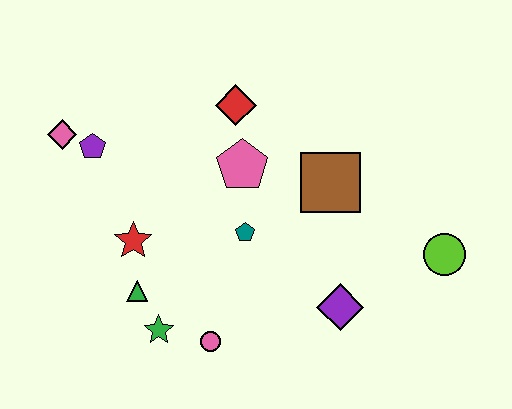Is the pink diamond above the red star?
Yes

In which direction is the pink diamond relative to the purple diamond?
The pink diamond is to the left of the purple diamond.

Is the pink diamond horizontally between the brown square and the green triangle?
No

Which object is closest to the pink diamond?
The purple pentagon is closest to the pink diamond.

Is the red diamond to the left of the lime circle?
Yes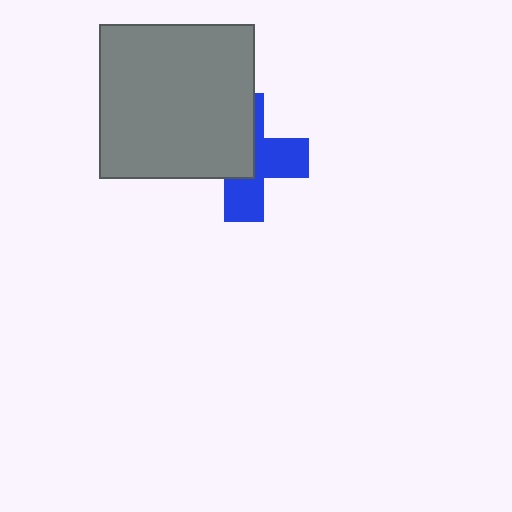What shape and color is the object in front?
The object in front is a gray square.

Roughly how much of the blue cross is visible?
About half of it is visible (roughly 48%).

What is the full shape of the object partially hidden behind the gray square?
The partially hidden object is a blue cross.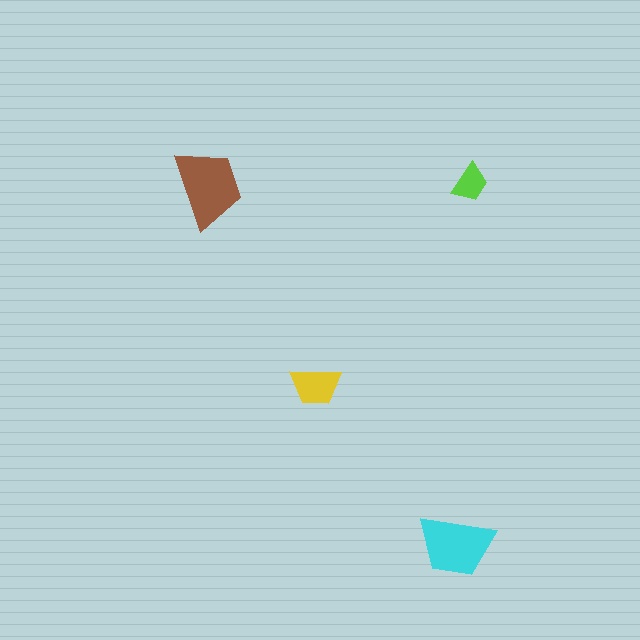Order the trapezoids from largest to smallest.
the brown one, the cyan one, the yellow one, the lime one.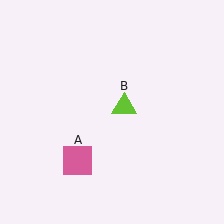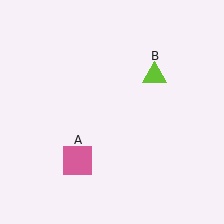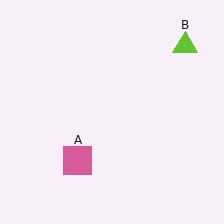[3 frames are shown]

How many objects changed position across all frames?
1 object changed position: lime triangle (object B).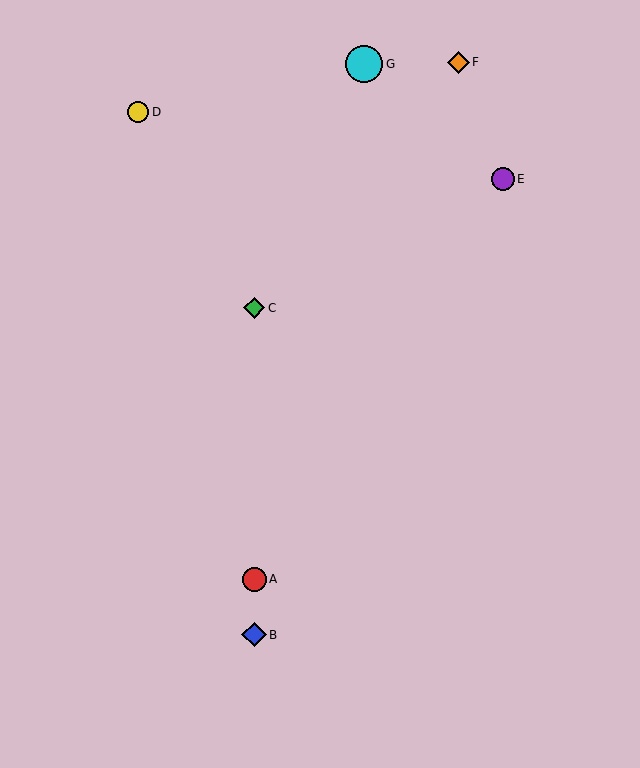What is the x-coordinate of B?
Object B is at x≈254.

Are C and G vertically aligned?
No, C is at x≈254 and G is at x≈364.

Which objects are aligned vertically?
Objects A, B, C are aligned vertically.